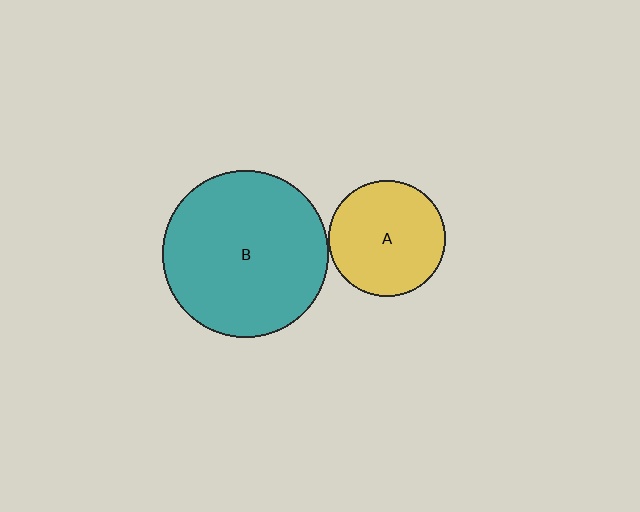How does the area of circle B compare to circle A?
Approximately 2.0 times.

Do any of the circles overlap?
No, none of the circles overlap.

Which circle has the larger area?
Circle B (teal).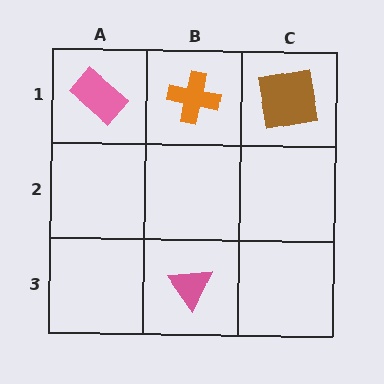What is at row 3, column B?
A pink triangle.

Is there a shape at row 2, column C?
No, that cell is empty.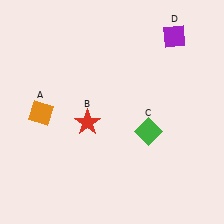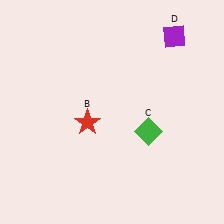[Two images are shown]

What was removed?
The orange diamond (A) was removed in Image 2.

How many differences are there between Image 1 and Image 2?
There is 1 difference between the two images.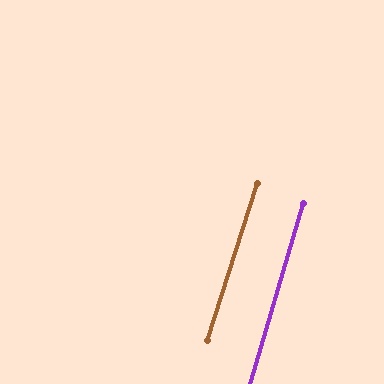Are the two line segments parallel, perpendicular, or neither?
Parallel — their directions differ by only 1.3°.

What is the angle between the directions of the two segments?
Approximately 1 degree.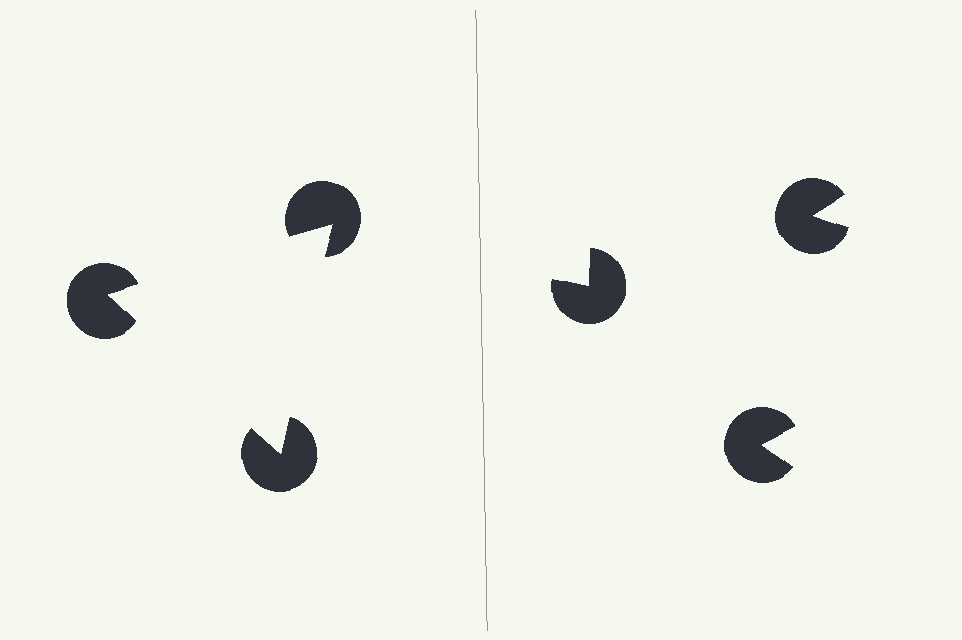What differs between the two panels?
The pac-man discs are positioned identically on both sides; only the wedge orientations differ. On the left they align to a triangle; on the right they are misaligned.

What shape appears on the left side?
An illusory triangle.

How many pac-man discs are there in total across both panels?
6 — 3 on each side.